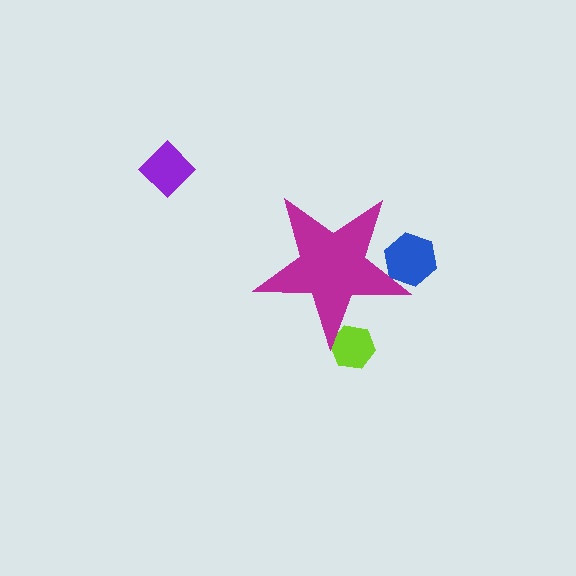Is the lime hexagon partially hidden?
Yes, the lime hexagon is partially hidden behind the magenta star.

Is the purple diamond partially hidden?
No, the purple diamond is fully visible.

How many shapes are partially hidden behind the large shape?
2 shapes are partially hidden.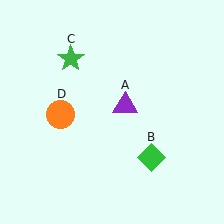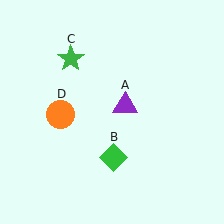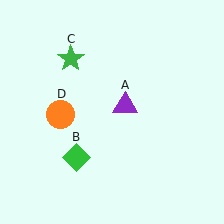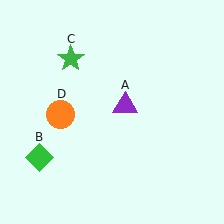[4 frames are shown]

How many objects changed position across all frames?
1 object changed position: green diamond (object B).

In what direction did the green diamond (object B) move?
The green diamond (object B) moved left.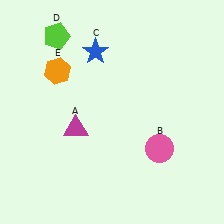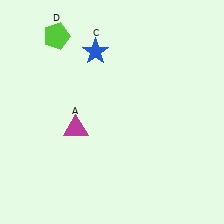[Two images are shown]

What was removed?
The pink circle (B), the orange hexagon (E) were removed in Image 2.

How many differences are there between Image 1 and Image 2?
There are 2 differences between the two images.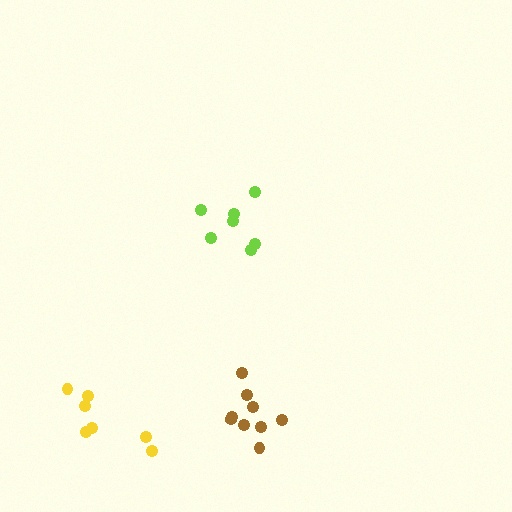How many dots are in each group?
Group 1: 7 dots, Group 2: 9 dots, Group 3: 7 dots (23 total).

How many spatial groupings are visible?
There are 3 spatial groupings.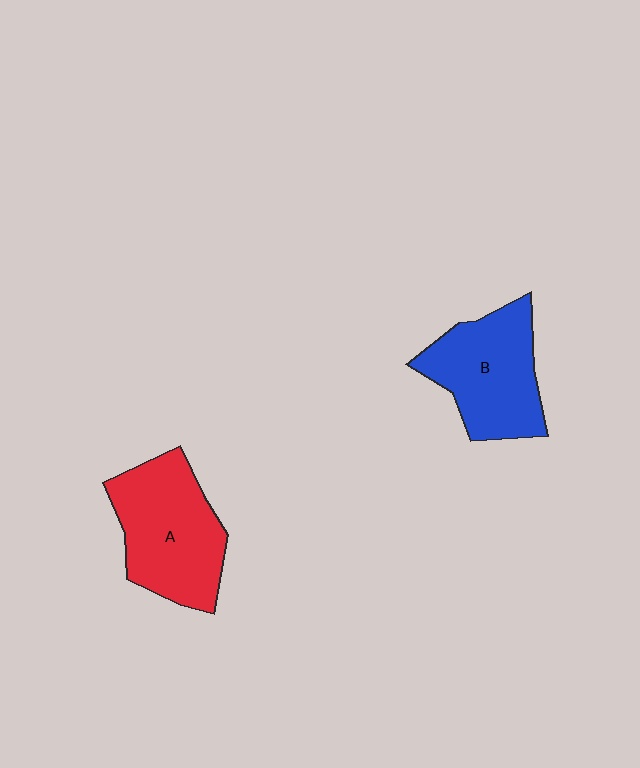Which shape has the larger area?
Shape A (red).